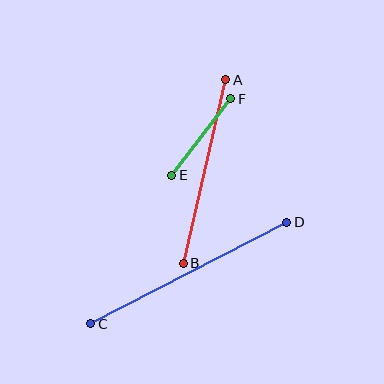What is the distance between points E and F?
The distance is approximately 96 pixels.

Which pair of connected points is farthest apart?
Points C and D are farthest apart.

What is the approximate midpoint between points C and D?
The midpoint is at approximately (189, 273) pixels.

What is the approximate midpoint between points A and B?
The midpoint is at approximately (205, 172) pixels.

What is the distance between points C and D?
The distance is approximately 221 pixels.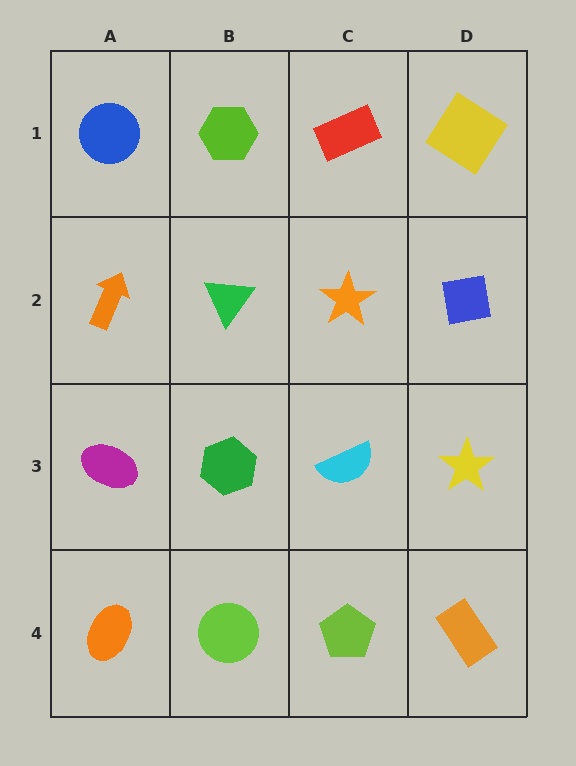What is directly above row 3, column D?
A blue square.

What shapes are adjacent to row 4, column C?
A cyan semicircle (row 3, column C), a lime circle (row 4, column B), an orange rectangle (row 4, column D).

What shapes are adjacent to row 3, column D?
A blue square (row 2, column D), an orange rectangle (row 4, column D), a cyan semicircle (row 3, column C).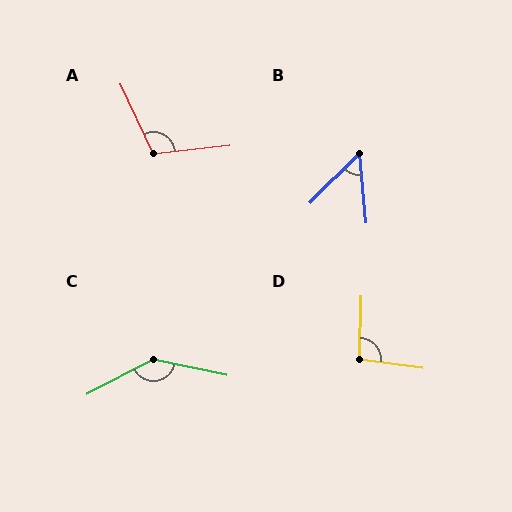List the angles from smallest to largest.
B (51°), D (96°), A (109°), C (141°).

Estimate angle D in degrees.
Approximately 96 degrees.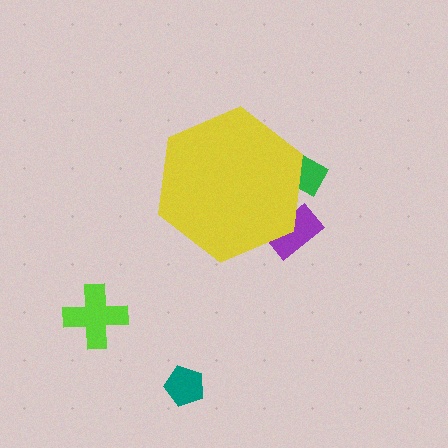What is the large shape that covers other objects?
A yellow hexagon.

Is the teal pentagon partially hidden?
No, the teal pentagon is fully visible.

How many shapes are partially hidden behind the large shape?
2 shapes are partially hidden.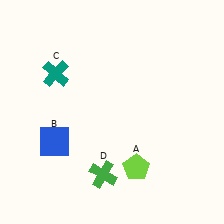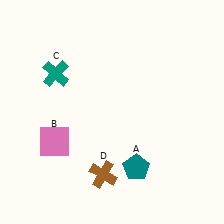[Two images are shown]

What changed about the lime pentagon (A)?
In Image 1, A is lime. In Image 2, it changed to teal.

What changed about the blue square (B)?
In Image 1, B is blue. In Image 2, it changed to pink.